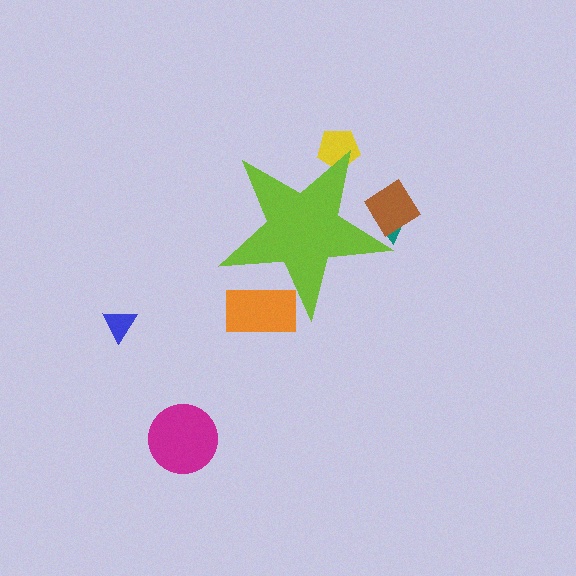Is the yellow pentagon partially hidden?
Yes, the yellow pentagon is partially hidden behind the lime star.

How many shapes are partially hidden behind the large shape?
4 shapes are partially hidden.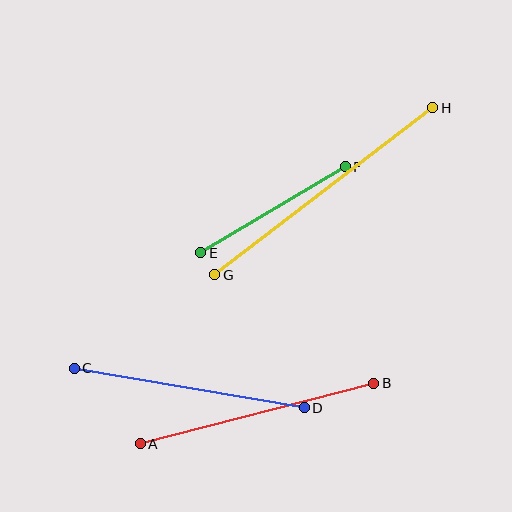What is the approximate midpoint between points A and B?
The midpoint is at approximately (257, 414) pixels.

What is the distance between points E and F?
The distance is approximately 168 pixels.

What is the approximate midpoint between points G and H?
The midpoint is at approximately (324, 191) pixels.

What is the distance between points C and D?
The distance is approximately 233 pixels.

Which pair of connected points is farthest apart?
Points G and H are farthest apart.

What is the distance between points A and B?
The distance is approximately 241 pixels.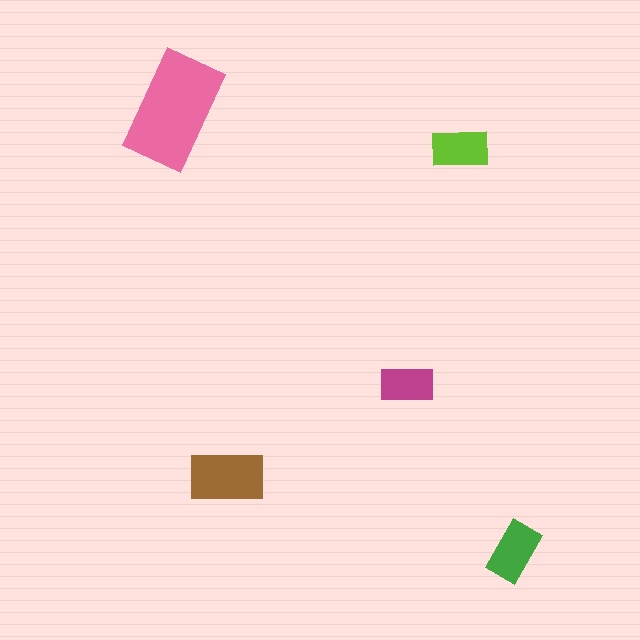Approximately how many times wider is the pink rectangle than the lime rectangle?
About 2 times wider.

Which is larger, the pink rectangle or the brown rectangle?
The pink one.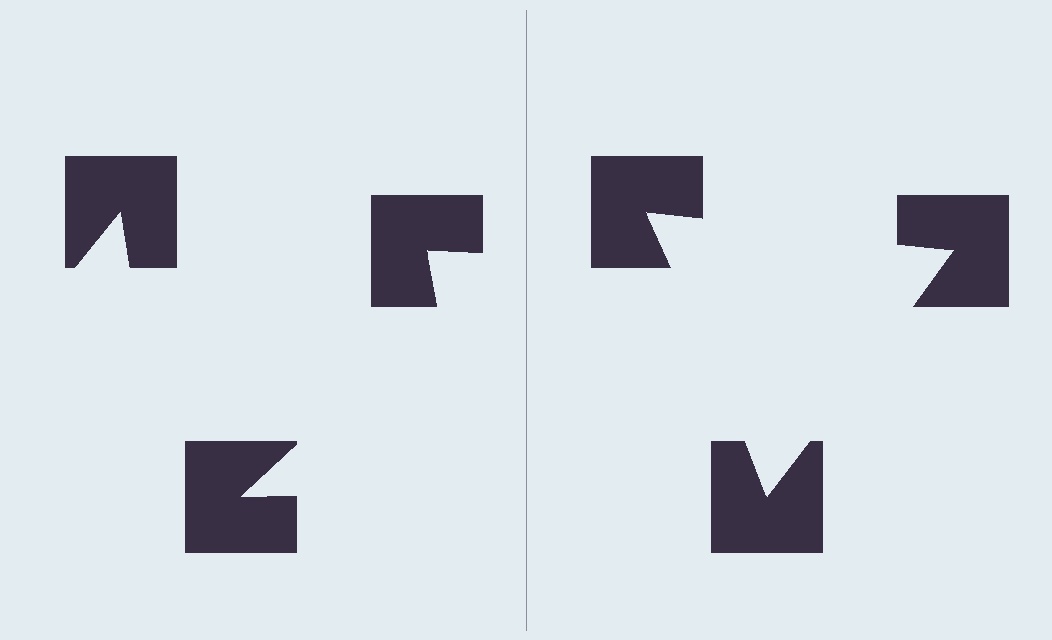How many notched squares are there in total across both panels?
6 — 3 on each side.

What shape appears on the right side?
An illusory triangle.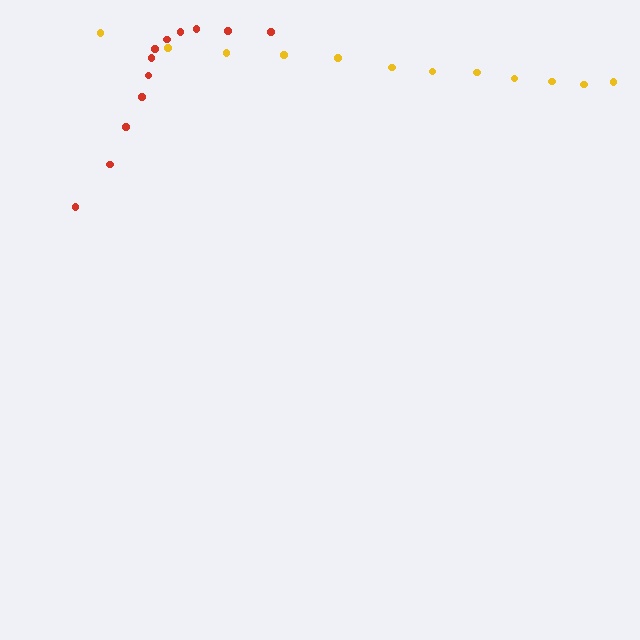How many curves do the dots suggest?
There are 2 distinct paths.